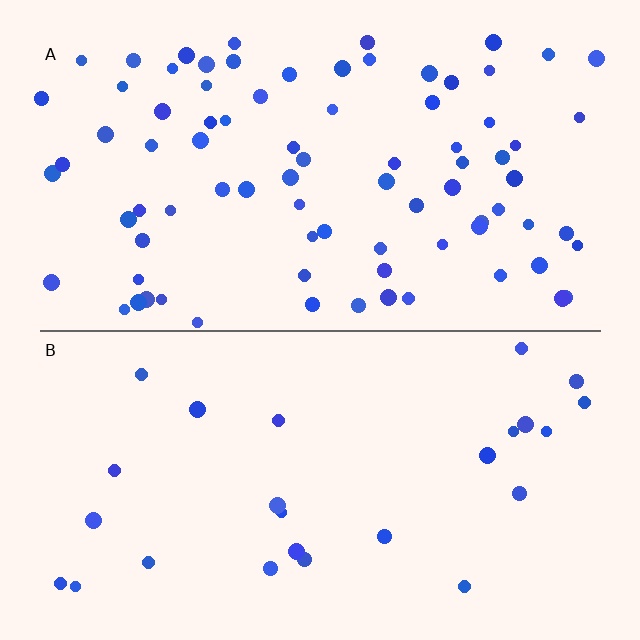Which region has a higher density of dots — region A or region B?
A (the top).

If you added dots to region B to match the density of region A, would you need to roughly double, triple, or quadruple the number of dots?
Approximately triple.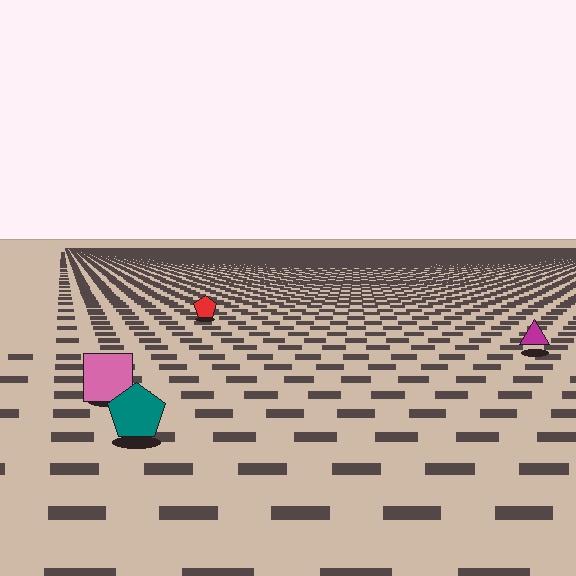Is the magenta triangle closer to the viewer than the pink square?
No. The pink square is closer — you can tell from the texture gradient: the ground texture is coarser near it.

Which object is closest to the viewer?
The teal pentagon is closest. The texture marks near it are larger and more spread out.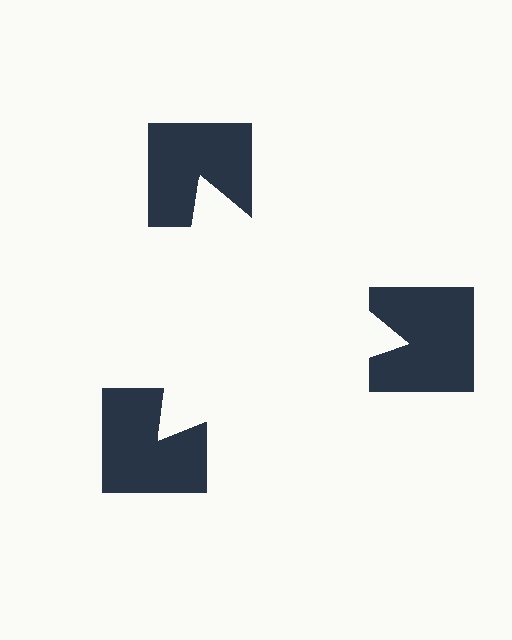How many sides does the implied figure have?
3 sides.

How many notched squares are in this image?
There are 3 — one at each vertex of the illusory triangle.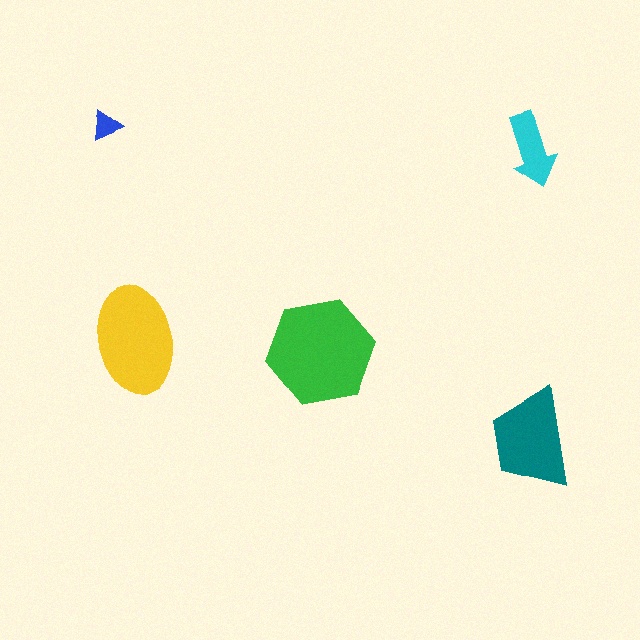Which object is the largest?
The green hexagon.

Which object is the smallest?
The blue triangle.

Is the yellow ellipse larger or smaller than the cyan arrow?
Larger.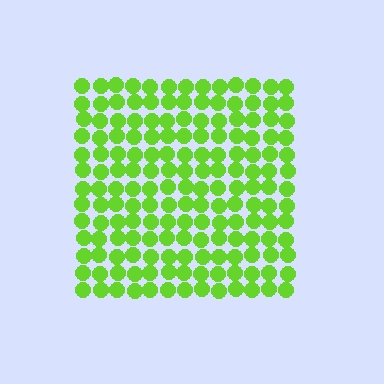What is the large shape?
The large shape is a square.